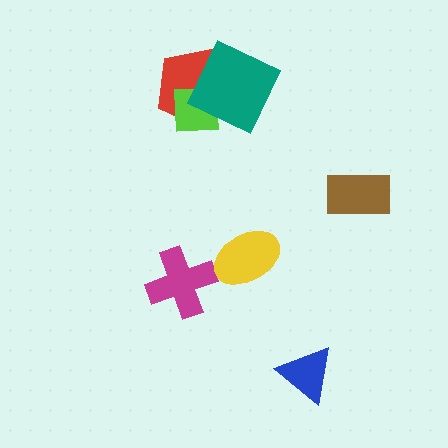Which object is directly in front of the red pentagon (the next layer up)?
The lime square is directly in front of the red pentagon.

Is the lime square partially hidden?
Yes, it is partially covered by another shape.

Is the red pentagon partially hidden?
Yes, it is partially covered by another shape.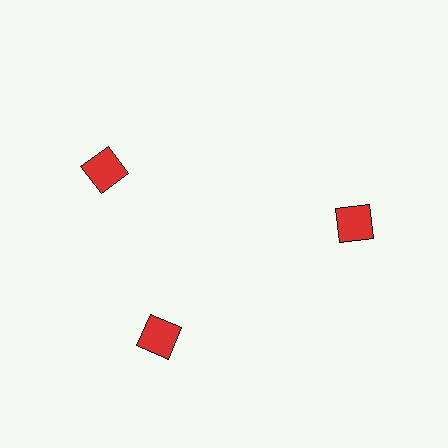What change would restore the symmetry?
The symmetry would be restored by rotating it back into even spacing with its neighbors so that all 3 squares sit at equal angles and equal distance from the center.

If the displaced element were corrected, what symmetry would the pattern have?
It would have 3-fold rotational symmetry — the pattern would map onto itself every 120 degrees.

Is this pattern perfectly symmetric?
No. The 3 red squares are arranged in a ring, but one element near the 11 o'clock position is rotated out of alignment along the ring, breaking the 3-fold rotational symmetry.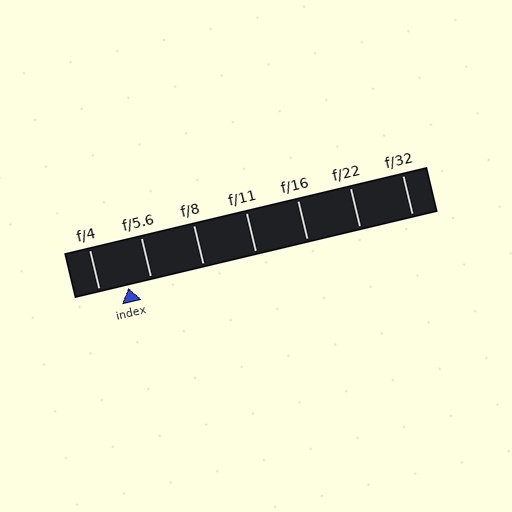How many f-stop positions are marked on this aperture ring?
There are 7 f-stop positions marked.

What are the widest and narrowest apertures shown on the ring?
The widest aperture shown is f/4 and the narrowest is f/32.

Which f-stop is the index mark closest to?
The index mark is closest to f/5.6.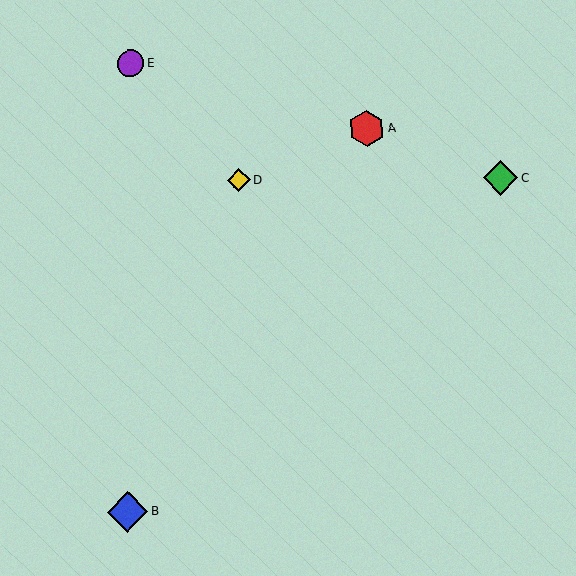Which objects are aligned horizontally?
Objects C, D are aligned horizontally.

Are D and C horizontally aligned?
Yes, both are at y≈180.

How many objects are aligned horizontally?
2 objects (C, D) are aligned horizontally.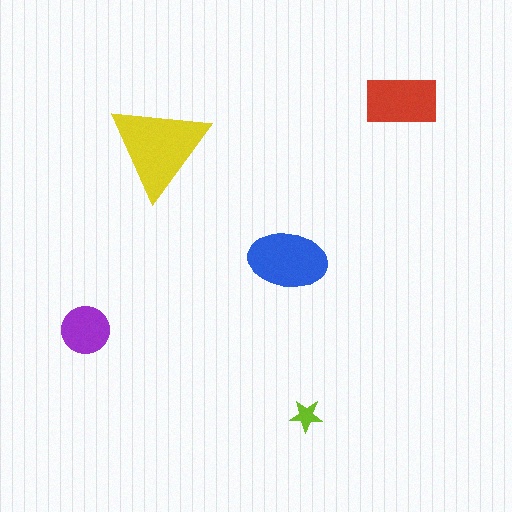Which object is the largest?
The yellow triangle.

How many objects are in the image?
There are 5 objects in the image.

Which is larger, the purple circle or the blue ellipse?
The blue ellipse.